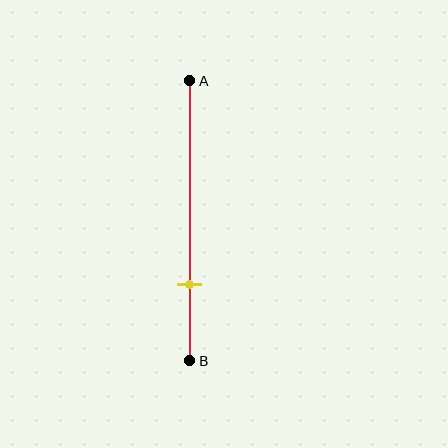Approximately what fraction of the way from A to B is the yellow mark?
The yellow mark is approximately 75% of the way from A to B.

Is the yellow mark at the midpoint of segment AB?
No, the mark is at about 75% from A, not at the 50% midpoint.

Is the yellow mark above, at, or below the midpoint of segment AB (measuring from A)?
The yellow mark is below the midpoint of segment AB.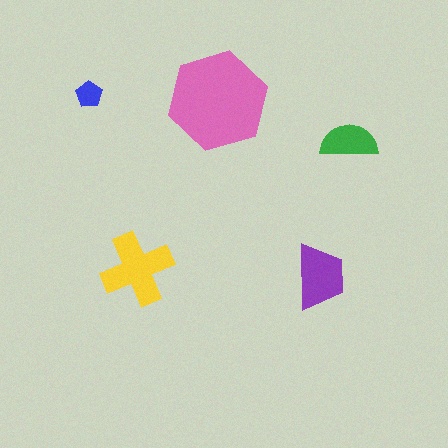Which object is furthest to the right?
The green semicircle is rightmost.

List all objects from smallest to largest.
The blue pentagon, the green semicircle, the purple trapezoid, the yellow cross, the pink hexagon.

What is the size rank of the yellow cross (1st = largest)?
2nd.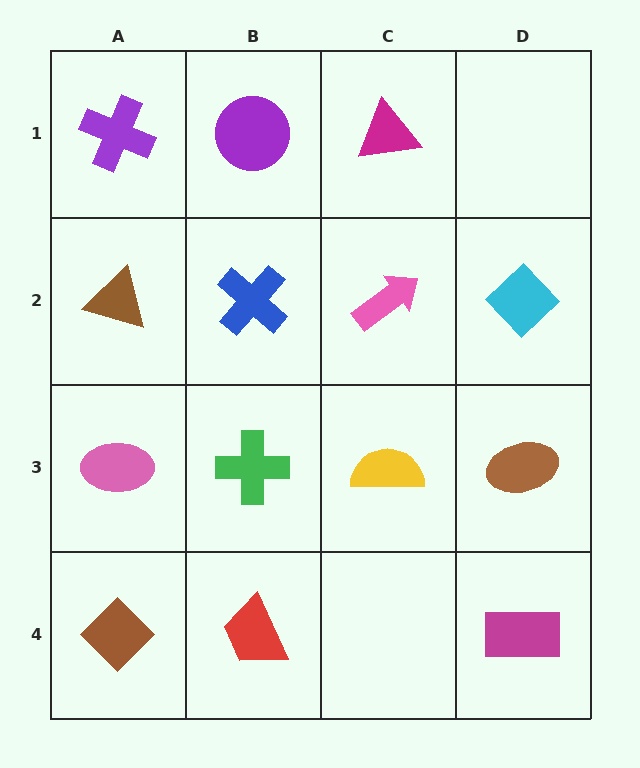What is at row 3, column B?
A green cross.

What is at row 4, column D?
A magenta rectangle.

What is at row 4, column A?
A brown diamond.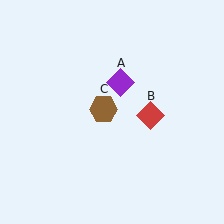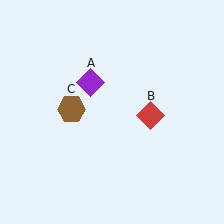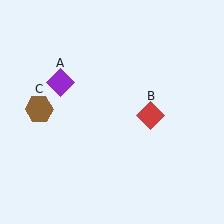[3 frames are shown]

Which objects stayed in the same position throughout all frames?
Red diamond (object B) remained stationary.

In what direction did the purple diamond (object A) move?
The purple diamond (object A) moved left.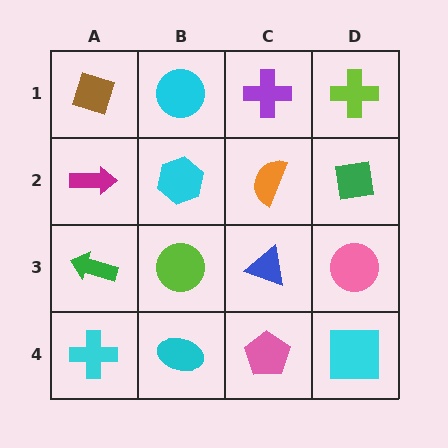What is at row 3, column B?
A lime circle.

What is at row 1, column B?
A cyan circle.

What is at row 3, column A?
A green arrow.